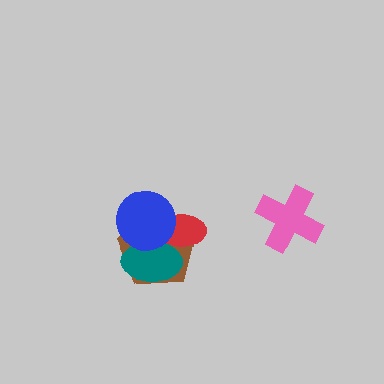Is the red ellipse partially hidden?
Yes, it is partially covered by another shape.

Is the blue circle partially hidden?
No, no other shape covers it.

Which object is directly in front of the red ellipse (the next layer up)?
The teal ellipse is directly in front of the red ellipse.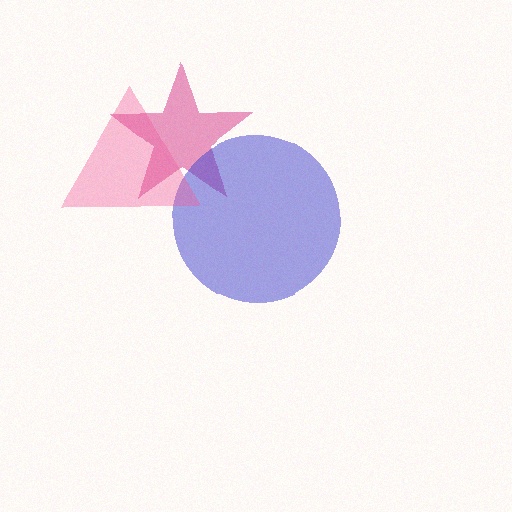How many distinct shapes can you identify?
There are 3 distinct shapes: a magenta star, a blue circle, a pink triangle.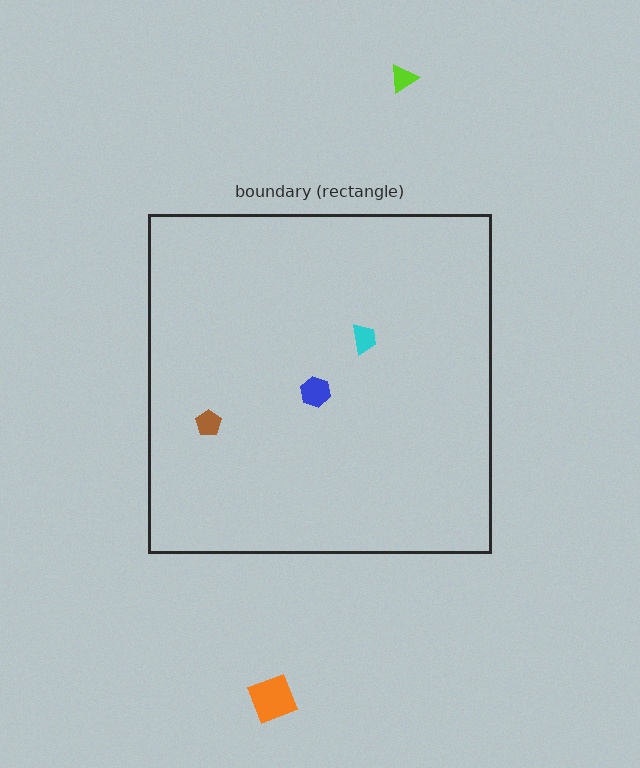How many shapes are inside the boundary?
3 inside, 2 outside.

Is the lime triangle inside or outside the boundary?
Outside.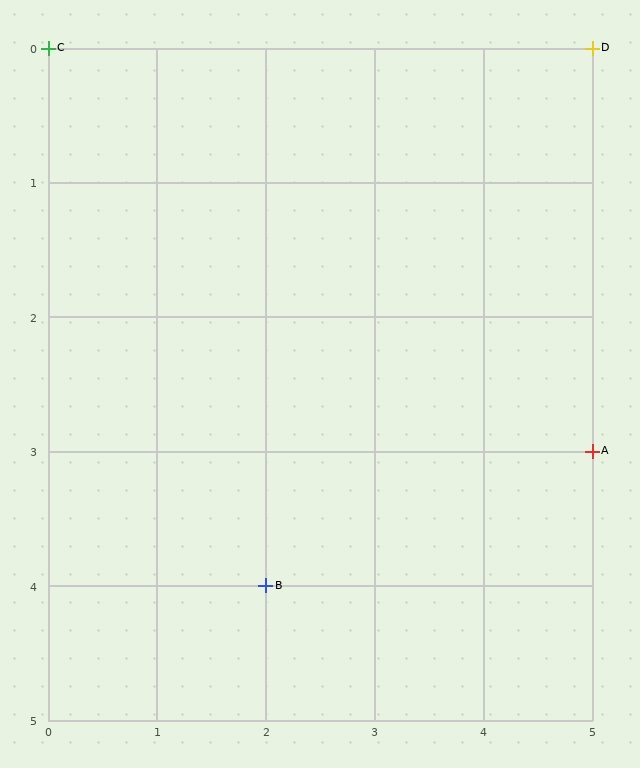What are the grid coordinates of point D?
Point D is at grid coordinates (5, 0).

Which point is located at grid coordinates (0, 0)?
Point C is at (0, 0).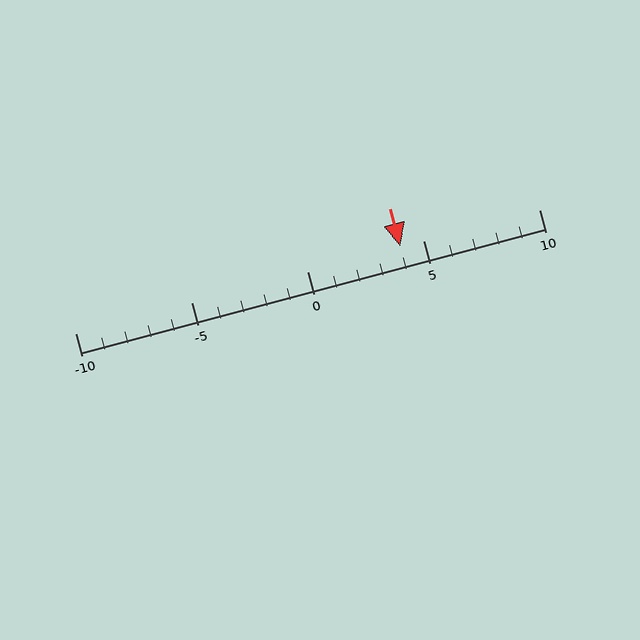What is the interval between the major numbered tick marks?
The major tick marks are spaced 5 units apart.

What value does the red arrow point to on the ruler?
The red arrow points to approximately 4.